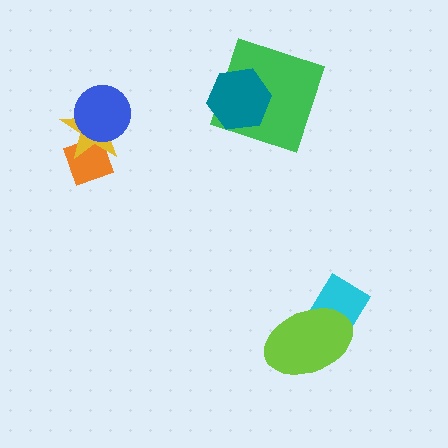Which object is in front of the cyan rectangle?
The lime ellipse is in front of the cyan rectangle.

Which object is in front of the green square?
The teal hexagon is in front of the green square.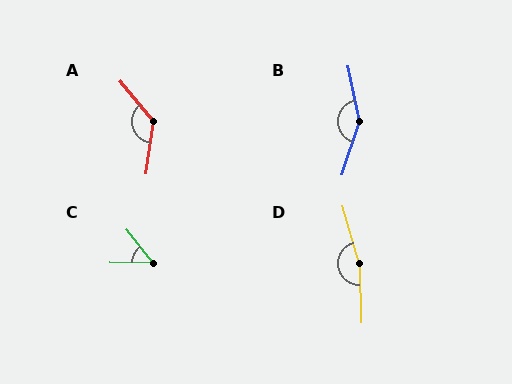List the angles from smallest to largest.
C (51°), A (132°), B (150°), D (165°).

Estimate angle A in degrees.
Approximately 132 degrees.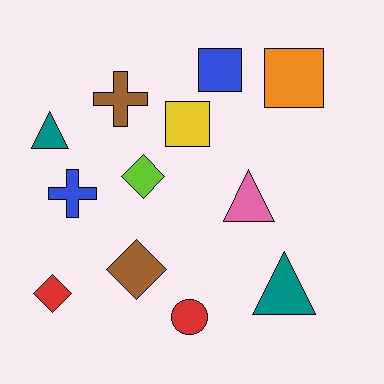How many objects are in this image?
There are 12 objects.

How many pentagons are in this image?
There are no pentagons.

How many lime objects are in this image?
There is 1 lime object.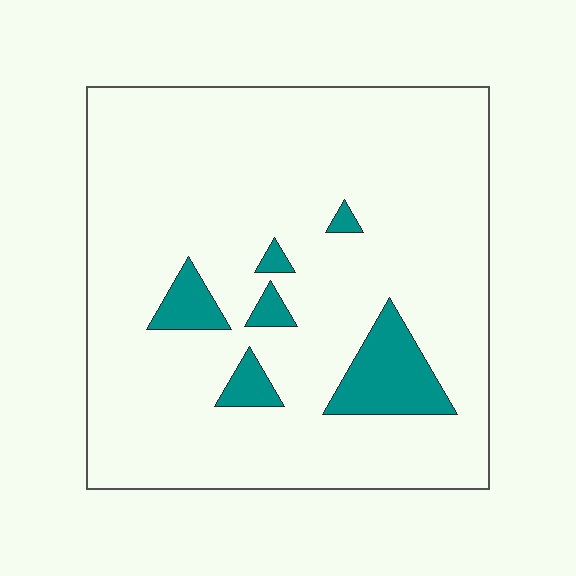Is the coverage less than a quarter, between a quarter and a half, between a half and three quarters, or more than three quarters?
Less than a quarter.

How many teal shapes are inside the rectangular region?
6.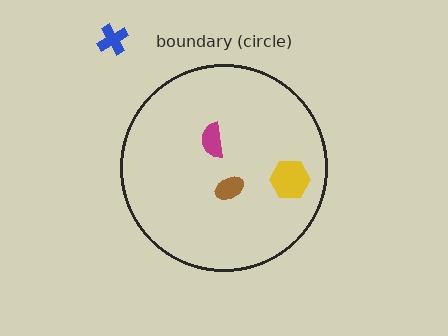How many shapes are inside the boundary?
3 inside, 1 outside.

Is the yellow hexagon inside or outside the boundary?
Inside.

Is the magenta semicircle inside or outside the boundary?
Inside.